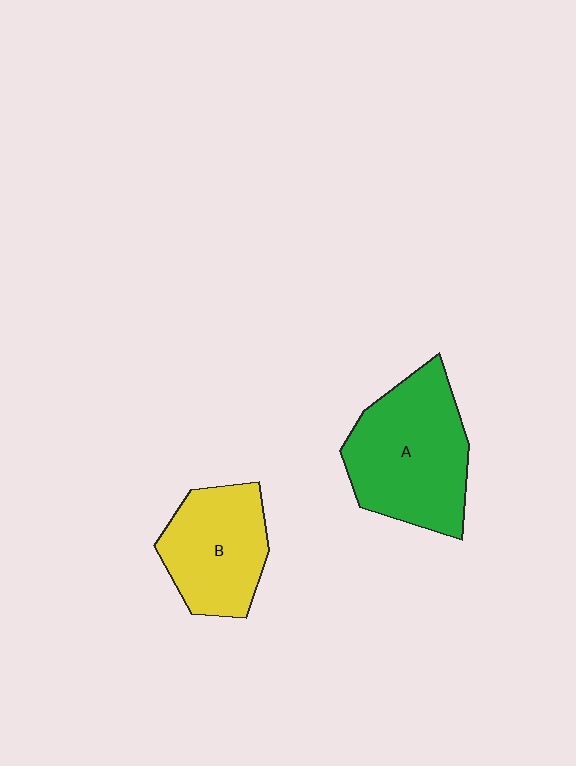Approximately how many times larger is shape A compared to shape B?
Approximately 1.4 times.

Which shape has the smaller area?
Shape B (yellow).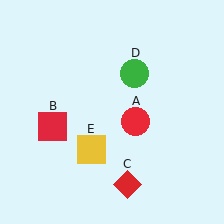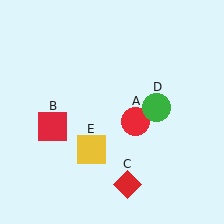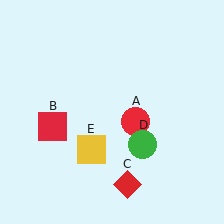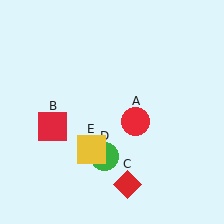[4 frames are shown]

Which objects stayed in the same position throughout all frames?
Red circle (object A) and red square (object B) and red diamond (object C) and yellow square (object E) remained stationary.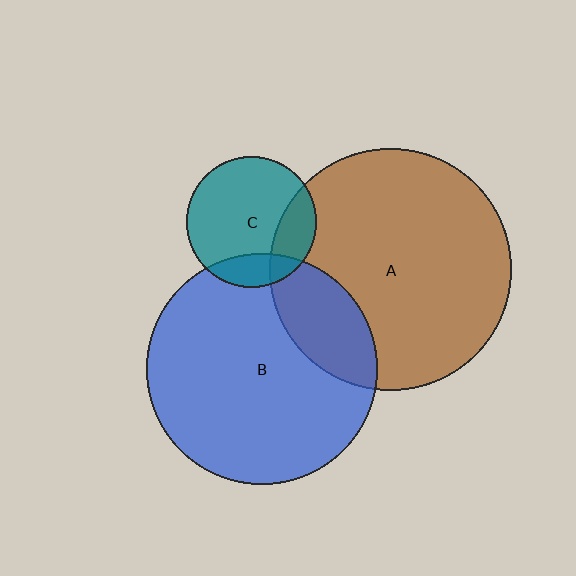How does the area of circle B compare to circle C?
Approximately 3.1 times.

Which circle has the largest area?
Circle A (brown).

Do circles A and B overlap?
Yes.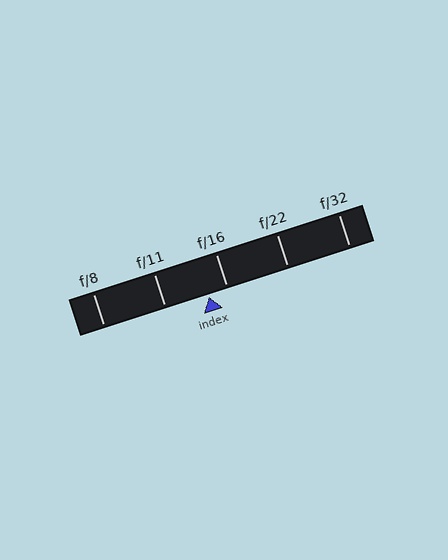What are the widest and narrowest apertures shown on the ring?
The widest aperture shown is f/8 and the narrowest is f/32.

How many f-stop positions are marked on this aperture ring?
There are 5 f-stop positions marked.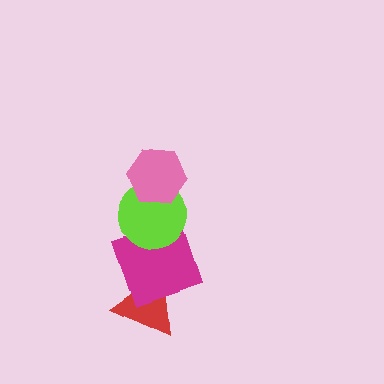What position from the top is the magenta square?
The magenta square is 3rd from the top.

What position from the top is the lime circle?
The lime circle is 2nd from the top.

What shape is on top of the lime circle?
The pink hexagon is on top of the lime circle.